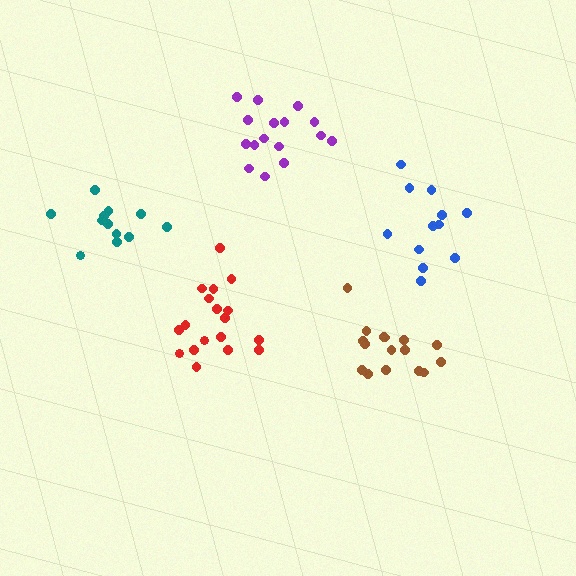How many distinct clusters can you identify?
There are 5 distinct clusters.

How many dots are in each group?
Group 1: 18 dots, Group 2: 16 dots, Group 3: 16 dots, Group 4: 12 dots, Group 5: 12 dots (74 total).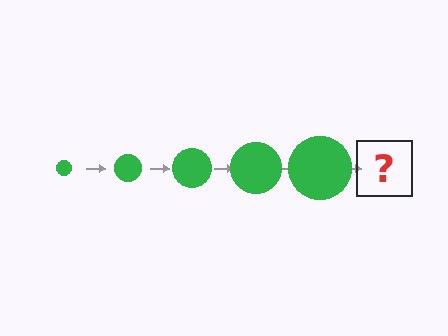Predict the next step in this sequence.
The next step is a green circle, larger than the previous one.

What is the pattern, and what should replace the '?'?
The pattern is that the circle gets progressively larger each step. The '?' should be a green circle, larger than the previous one.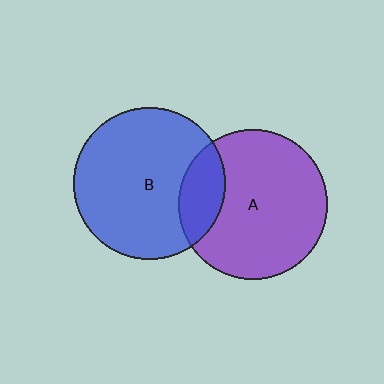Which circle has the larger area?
Circle B (blue).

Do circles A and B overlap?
Yes.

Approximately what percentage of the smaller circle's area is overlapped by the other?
Approximately 20%.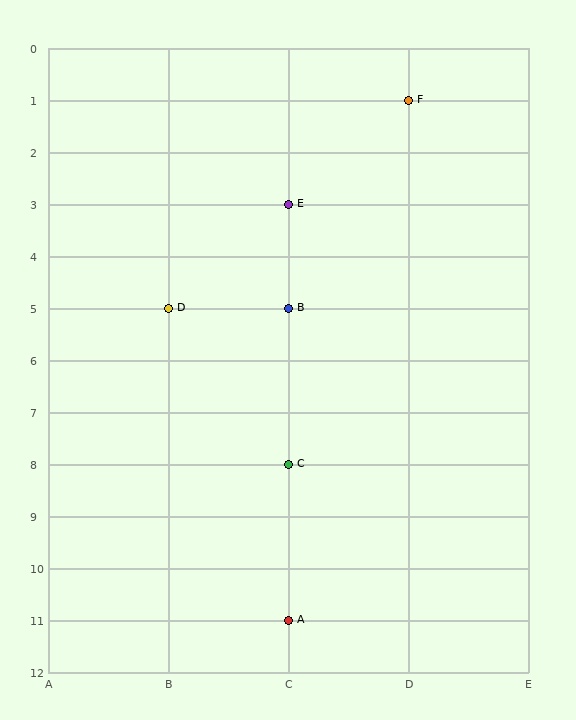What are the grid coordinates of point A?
Point A is at grid coordinates (C, 11).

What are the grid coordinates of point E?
Point E is at grid coordinates (C, 3).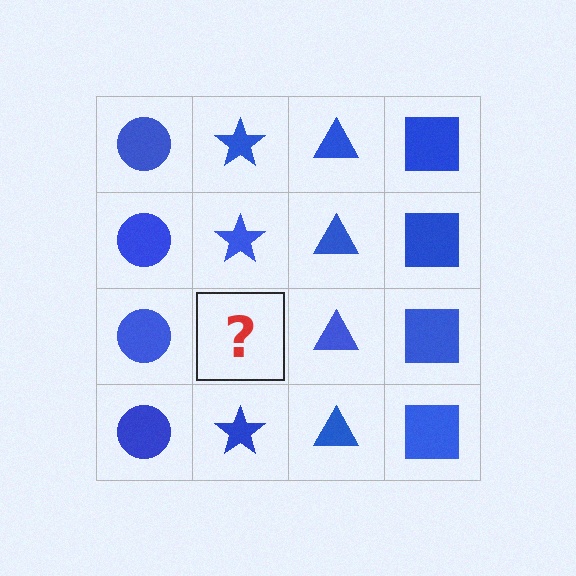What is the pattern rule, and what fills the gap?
The rule is that each column has a consistent shape. The gap should be filled with a blue star.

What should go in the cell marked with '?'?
The missing cell should contain a blue star.